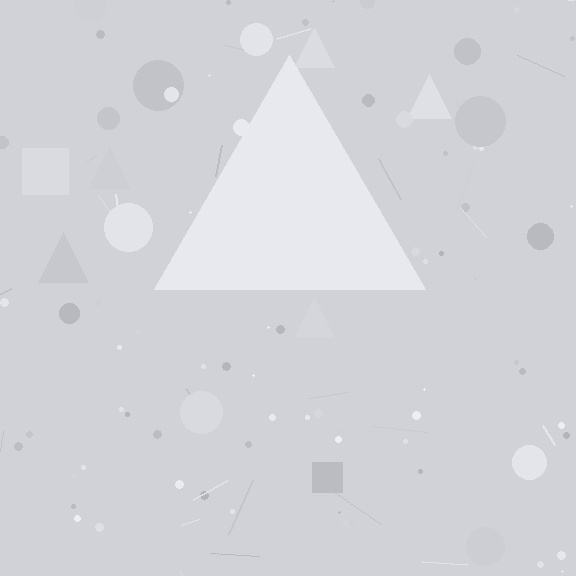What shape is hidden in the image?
A triangle is hidden in the image.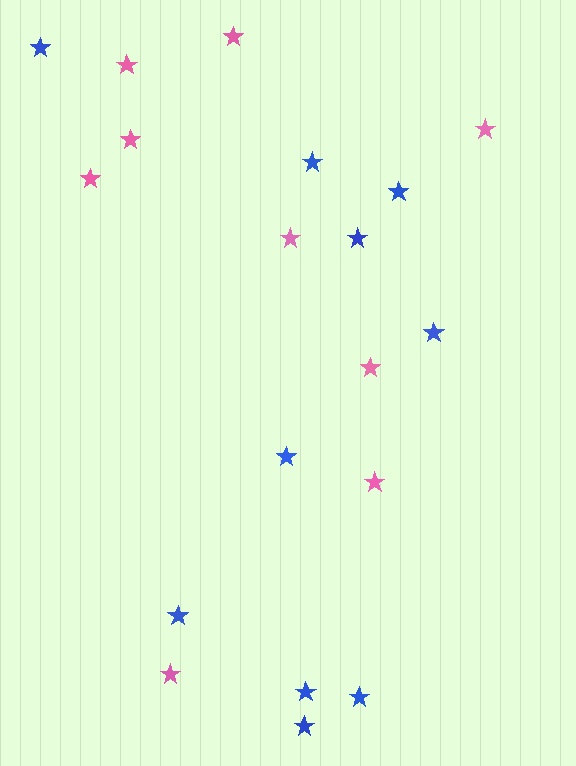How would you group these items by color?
There are 2 groups: one group of pink stars (9) and one group of blue stars (10).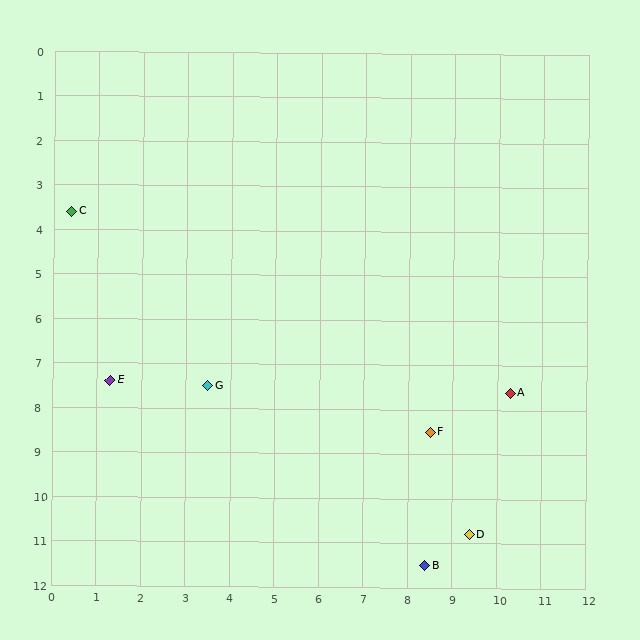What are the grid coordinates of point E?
Point E is at approximately (1.3, 7.4).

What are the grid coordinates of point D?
Point D is at approximately (9.4, 10.8).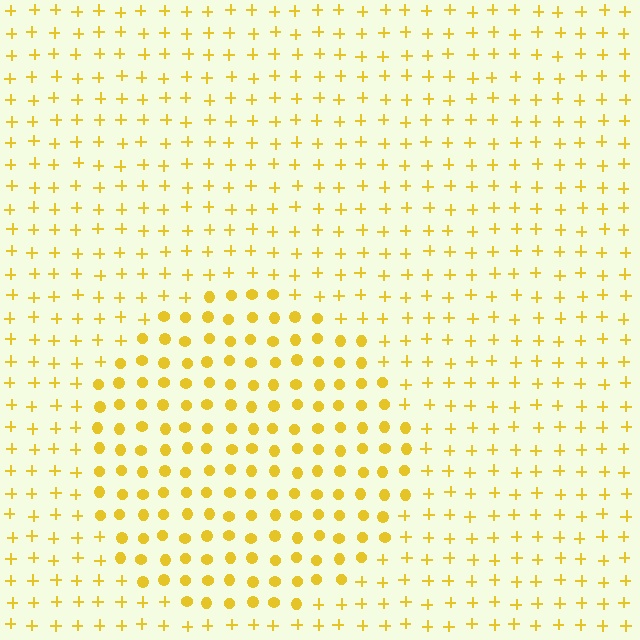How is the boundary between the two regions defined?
The boundary is defined by a change in element shape: circles inside vs. plus signs outside. All elements share the same color and spacing.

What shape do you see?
I see a circle.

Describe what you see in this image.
The image is filled with small yellow elements arranged in a uniform grid. A circle-shaped region contains circles, while the surrounding area contains plus signs. The boundary is defined purely by the change in element shape.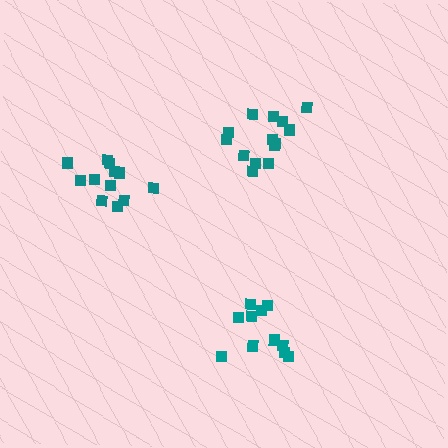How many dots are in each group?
Group 1: 14 dots, Group 2: 11 dots, Group 3: 12 dots (37 total).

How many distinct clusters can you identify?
There are 3 distinct clusters.